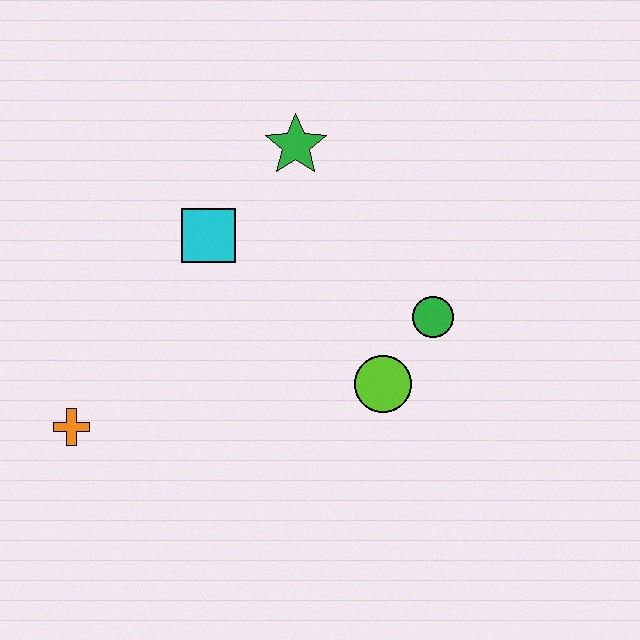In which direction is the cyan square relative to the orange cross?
The cyan square is above the orange cross.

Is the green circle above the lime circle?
Yes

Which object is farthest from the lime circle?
The orange cross is farthest from the lime circle.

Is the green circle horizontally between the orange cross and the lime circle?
No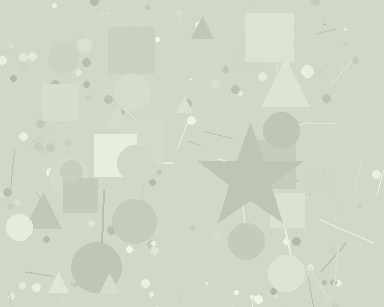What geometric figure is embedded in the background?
A star is embedded in the background.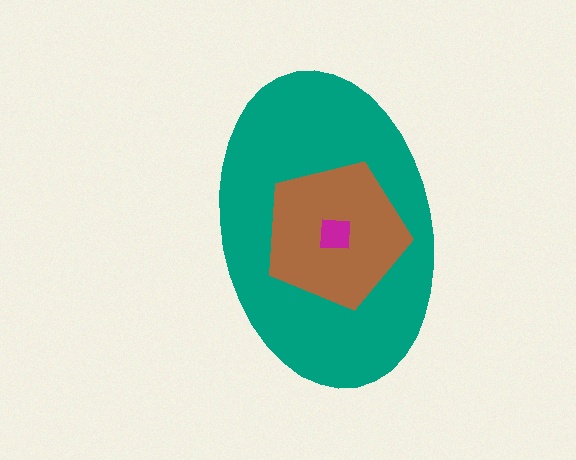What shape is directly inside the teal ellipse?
The brown pentagon.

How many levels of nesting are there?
3.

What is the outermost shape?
The teal ellipse.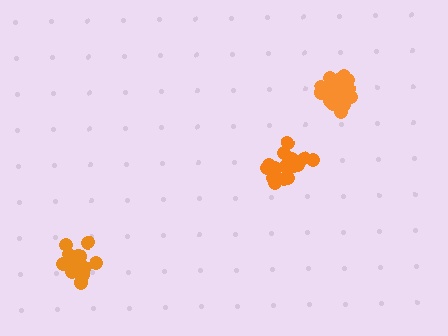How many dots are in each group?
Group 1: 19 dots, Group 2: 19 dots, Group 3: 14 dots (52 total).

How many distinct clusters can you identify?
There are 3 distinct clusters.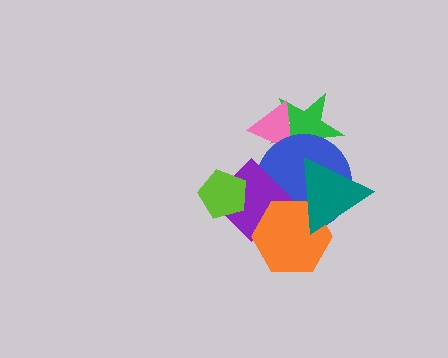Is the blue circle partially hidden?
Yes, it is partially covered by another shape.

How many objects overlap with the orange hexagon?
3 objects overlap with the orange hexagon.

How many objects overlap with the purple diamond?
3 objects overlap with the purple diamond.